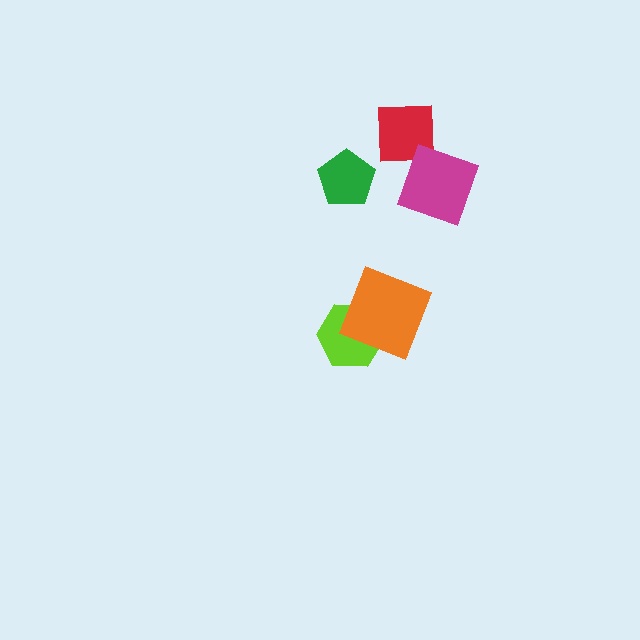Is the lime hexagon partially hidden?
Yes, it is partially covered by another shape.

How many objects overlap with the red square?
1 object overlaps with the red square.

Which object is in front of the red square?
The magenta square is in front of the red square.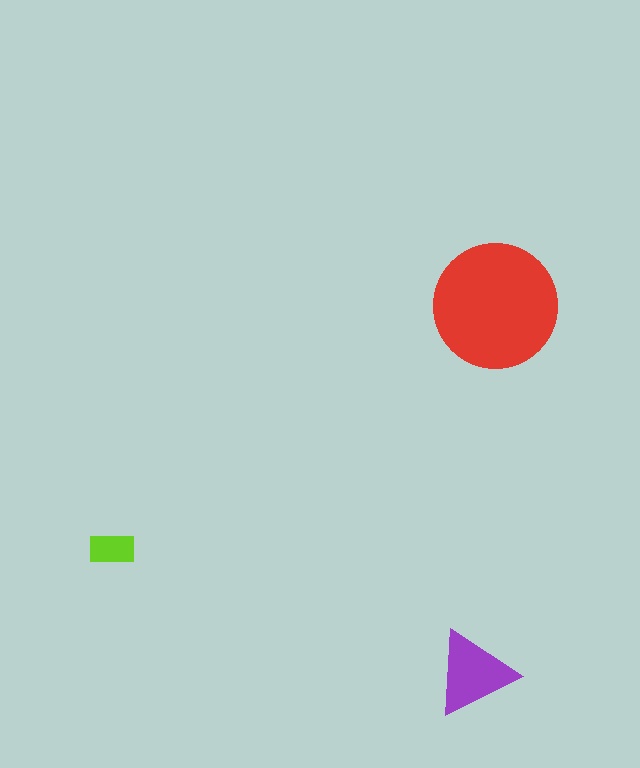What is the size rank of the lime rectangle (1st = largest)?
3rd.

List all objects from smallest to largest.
The lime rectangle, the purple triangle, the red circle.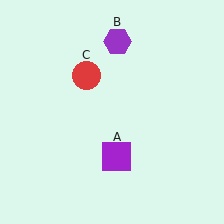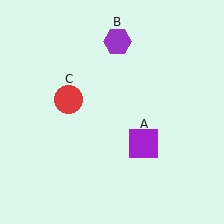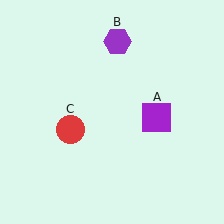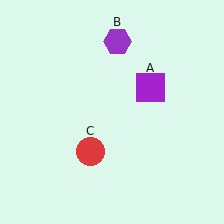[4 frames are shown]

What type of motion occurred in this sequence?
The purple square (object A), red circle (object C) rotated counterclockwise around the center of the scene.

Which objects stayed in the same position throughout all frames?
Purple hexagon (object B) remained stationary.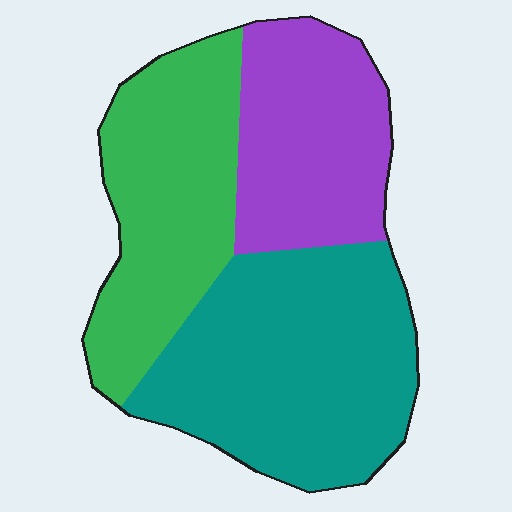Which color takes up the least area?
Purple, at roughly 25%.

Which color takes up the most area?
Teal, at roughly 40%.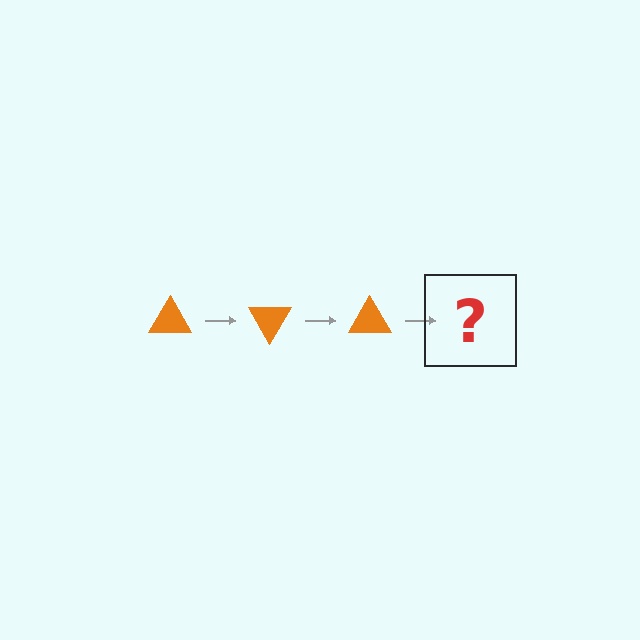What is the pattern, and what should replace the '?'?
The pattern is that the triangle rotates 60 degrees each step. The '?' should be an orange triangle rotated 180 degrees.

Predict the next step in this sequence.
The next step is an orange triangle rotated 180 degrees.